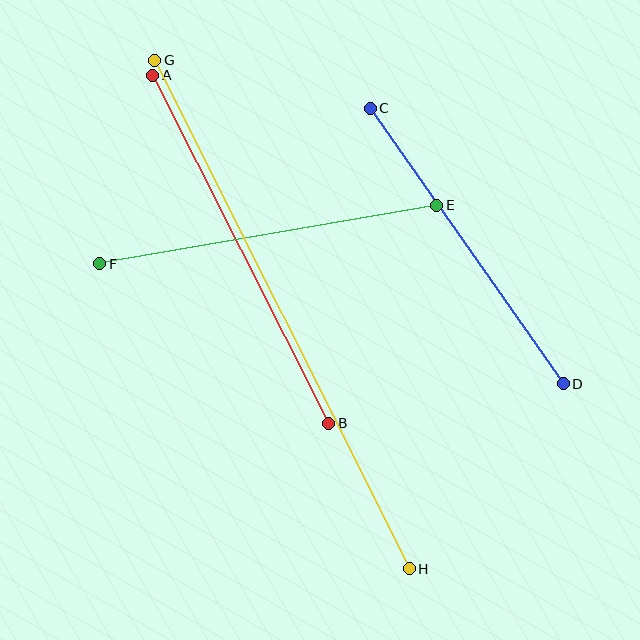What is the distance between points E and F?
The distance is approximately 342 pixels.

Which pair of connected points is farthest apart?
Points G and H are farthest apart.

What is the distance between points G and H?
The distance is approximately 569 pixels.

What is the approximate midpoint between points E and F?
The midpoint is at approximately (268, 234) pixels.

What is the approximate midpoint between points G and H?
The midpoint is at approximately (282, 314) pixels.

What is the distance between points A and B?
The distance is approximately 390 pixels.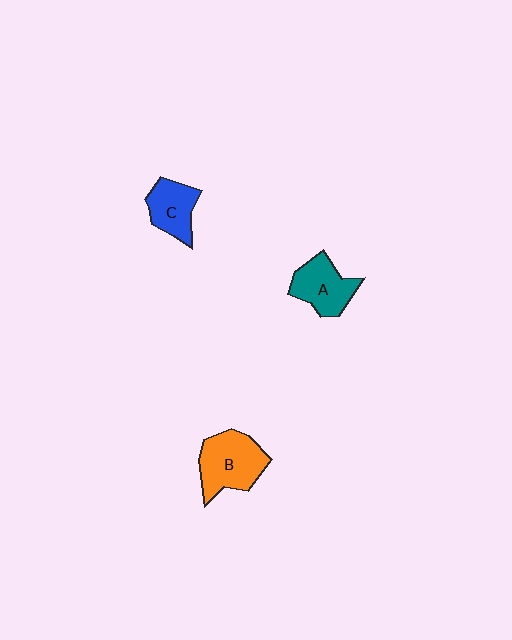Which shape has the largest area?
Shape B (orange).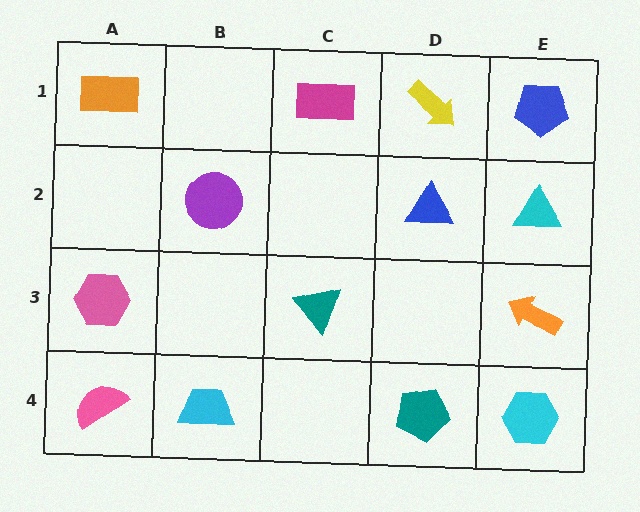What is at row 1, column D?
A yellow arrow.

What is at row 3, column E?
An orange arrow.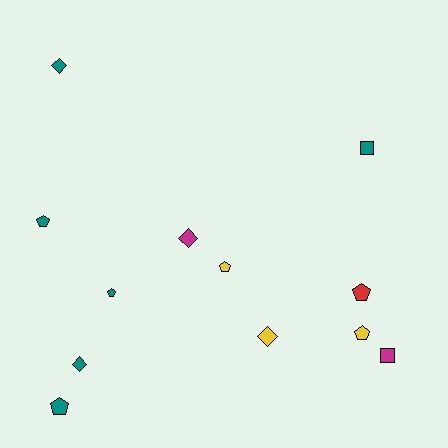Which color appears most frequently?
Teal, with 6 objects.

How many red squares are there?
There are no red squares.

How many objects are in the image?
There are 12 objects.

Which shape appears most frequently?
Pentagon, with 6 objects.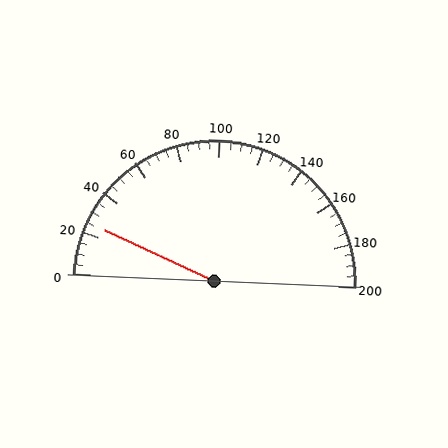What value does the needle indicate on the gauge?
The needle indicates approximately 25.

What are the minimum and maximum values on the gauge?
The gauge ranges from 0 to 200.